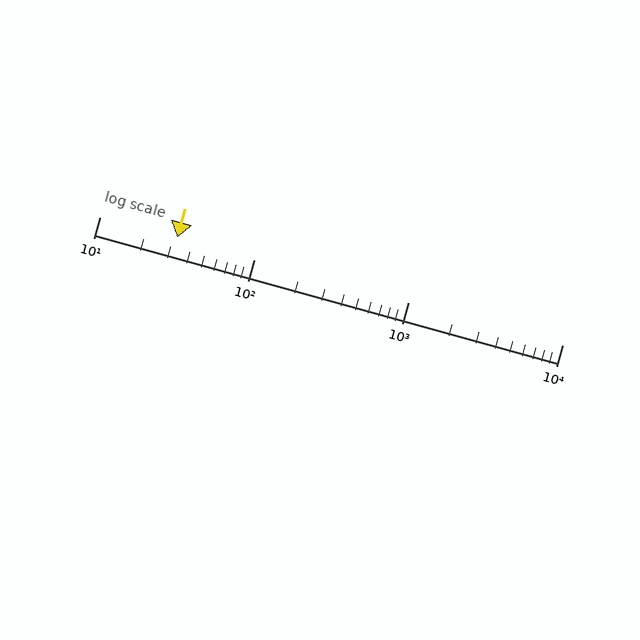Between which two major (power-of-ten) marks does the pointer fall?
The pointer is between 10 and 100.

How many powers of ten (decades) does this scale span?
The scale spans 3 decades, from 10 to 10000.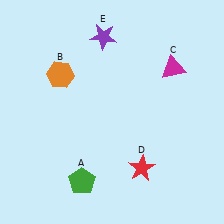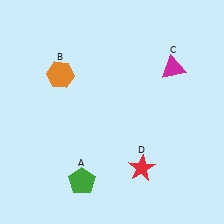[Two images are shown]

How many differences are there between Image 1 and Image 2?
There is 1 difference between the two images.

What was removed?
The purple star (E) was removed in Image 2.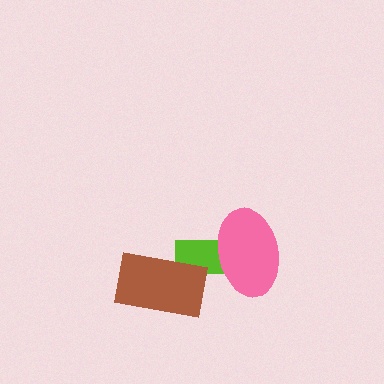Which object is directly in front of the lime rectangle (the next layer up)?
The brown rectangle is directly in front of the lime rectangle.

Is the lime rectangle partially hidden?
Yes, it is partially covered by another shape.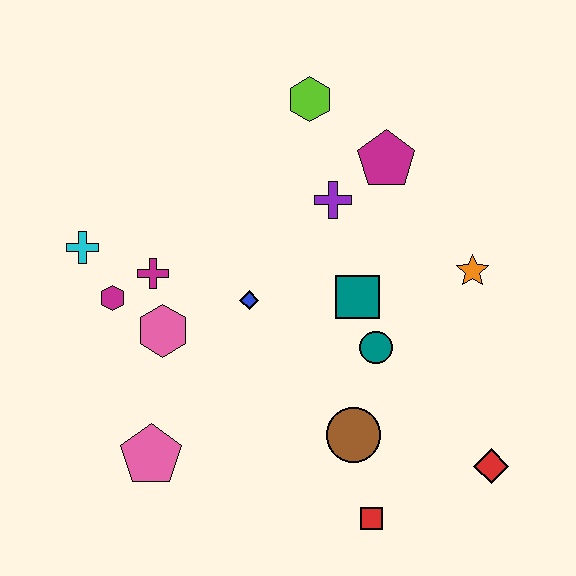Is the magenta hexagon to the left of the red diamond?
Yes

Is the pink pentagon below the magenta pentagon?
Yes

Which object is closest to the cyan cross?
The magenta hexagon is closest to the cyan cross.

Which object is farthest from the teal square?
The cyan cross is farthest from the teal square.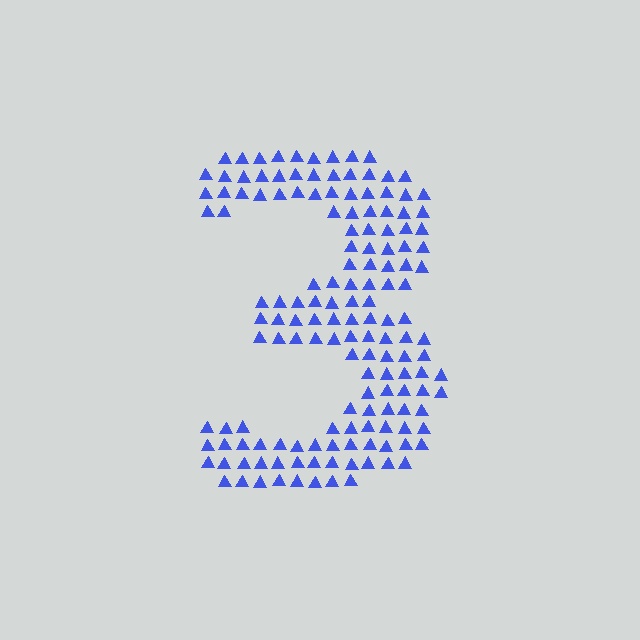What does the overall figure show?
The overall figure shows the digit 3.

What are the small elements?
The small elements are triangles.